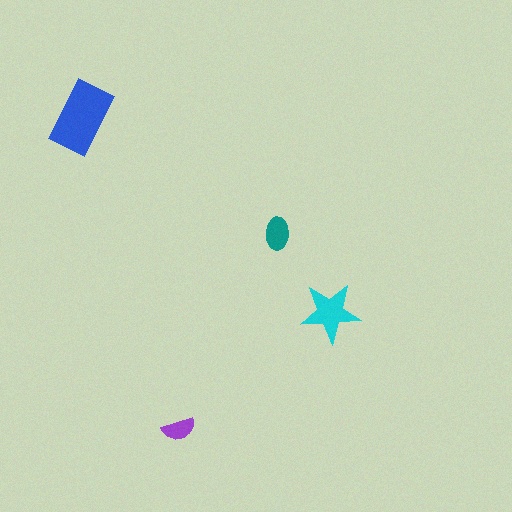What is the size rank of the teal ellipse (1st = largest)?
3rd.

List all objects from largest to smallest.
The blue rectangle, the cyan star, the teal ellipse, the purple semicircle.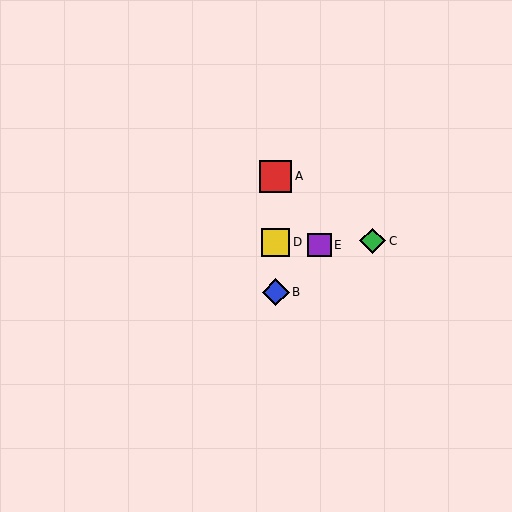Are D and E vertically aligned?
No, D is at x≈276 and E is at x≈319.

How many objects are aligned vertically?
3 objects (A, B, D) are aligned vertically.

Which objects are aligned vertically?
Objects A, B, D are aligned vertically.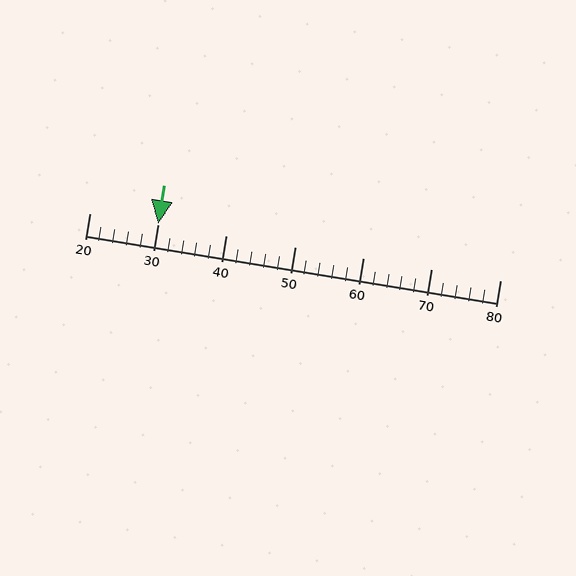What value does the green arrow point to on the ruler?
The green arrow points to approximately 30.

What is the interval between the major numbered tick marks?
The major tick marks are spaced 10 units apart.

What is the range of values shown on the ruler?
The ruler shows values from 20 to 80.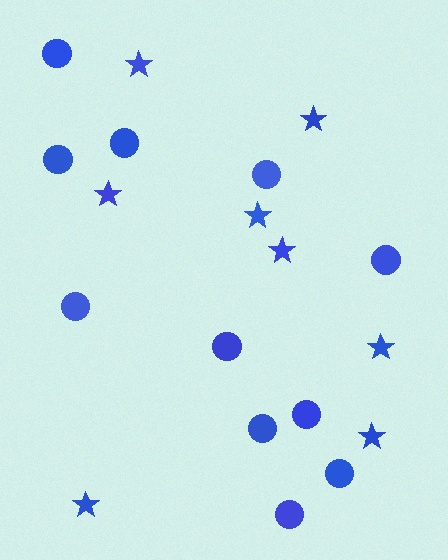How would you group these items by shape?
There are 2 groups: one group of stars (8) and one group of circles (11).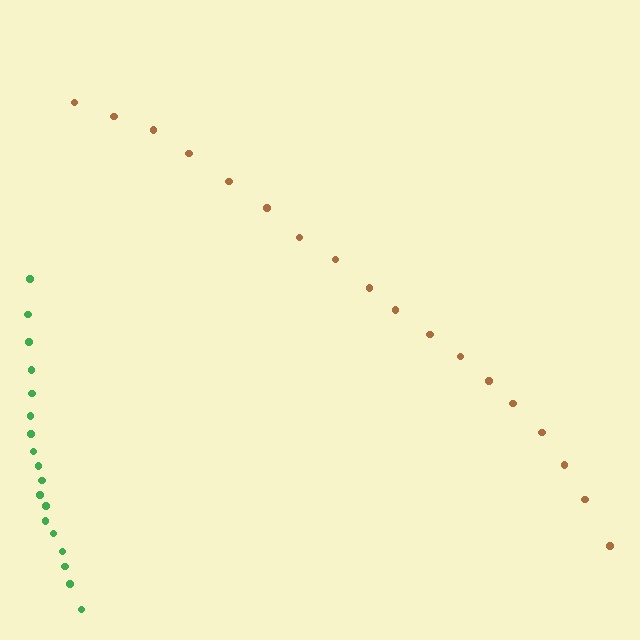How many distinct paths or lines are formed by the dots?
There are 2 distinct paths.